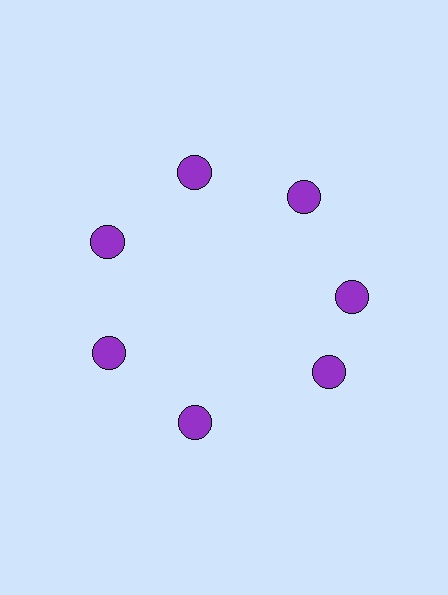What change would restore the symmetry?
The symmetry would be restored by rotating it back into even spacing with its neighbors so that all 7 circles sit at equal angles and equal distance from the center.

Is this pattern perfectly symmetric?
No. The 7 purple circles are arranged in a ring, but one element near the 5 o'clock position is rotated out of alignment along the ring, breaking the 7-fold rotational symmetry.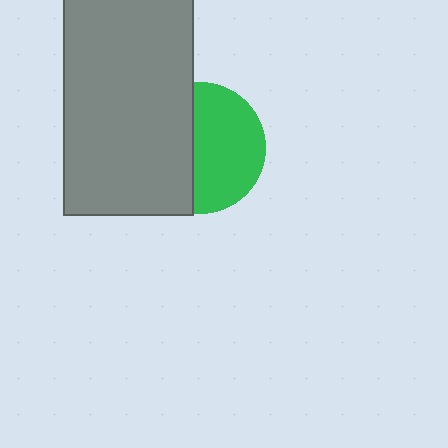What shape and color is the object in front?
The object in front is a gray rectangle.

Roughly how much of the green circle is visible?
About half of it is visible (roughly 56%).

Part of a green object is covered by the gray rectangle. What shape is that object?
It is a circle.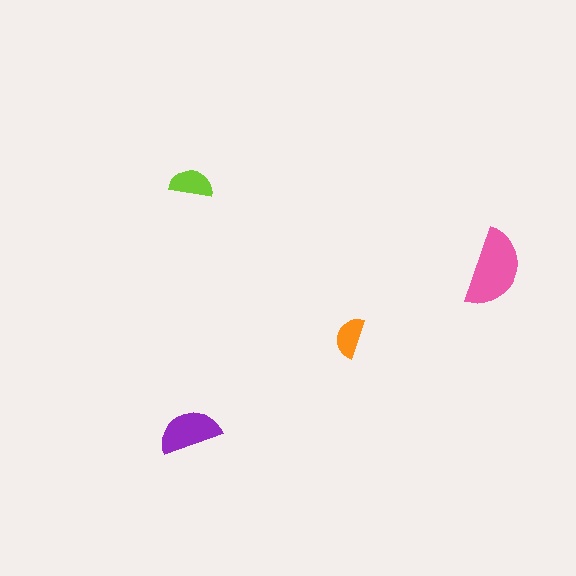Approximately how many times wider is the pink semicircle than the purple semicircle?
About 1.5 times wider.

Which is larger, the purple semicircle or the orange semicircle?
The purple one.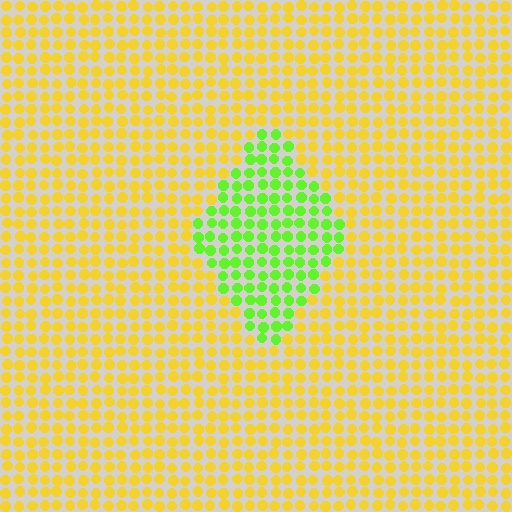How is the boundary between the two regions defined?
The boundary is defined purely by a slight shift in hue (about 55 degrees). Spacing, size, and orientation are identical on both sides.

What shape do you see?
I see a diamond.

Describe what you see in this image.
The image is filled with small yellow elements in a uniform arrangement. A diamond-shaped region is visible where the elements are tinted to a slightly different hue, forming a subtle color boundary.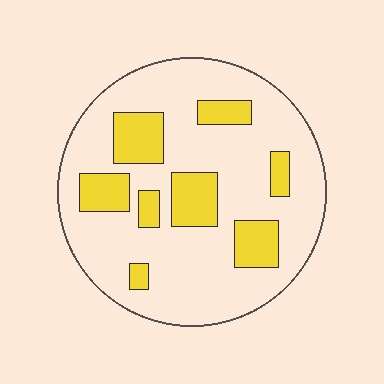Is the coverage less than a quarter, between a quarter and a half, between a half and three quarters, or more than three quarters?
Less than a quarter.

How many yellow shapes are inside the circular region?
8.